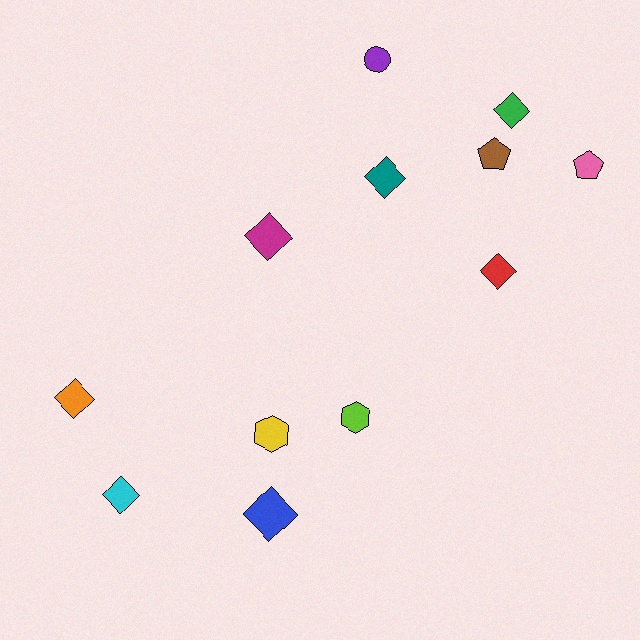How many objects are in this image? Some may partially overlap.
There are 12 objects.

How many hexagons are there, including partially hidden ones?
There are 2 hexagons.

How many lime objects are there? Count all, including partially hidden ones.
There is 1 lime object.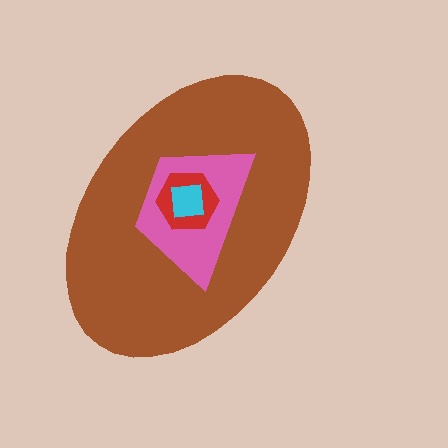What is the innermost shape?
The cyan square.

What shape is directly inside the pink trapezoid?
The red hexagon.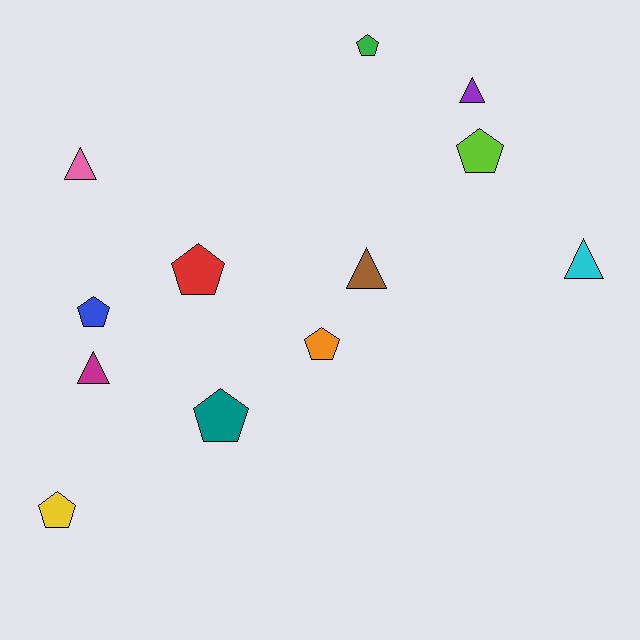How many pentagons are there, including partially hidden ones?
There are 7 pentagons.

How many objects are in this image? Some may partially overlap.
There are 12 objects.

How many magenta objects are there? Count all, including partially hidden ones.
There is 1 magenta object.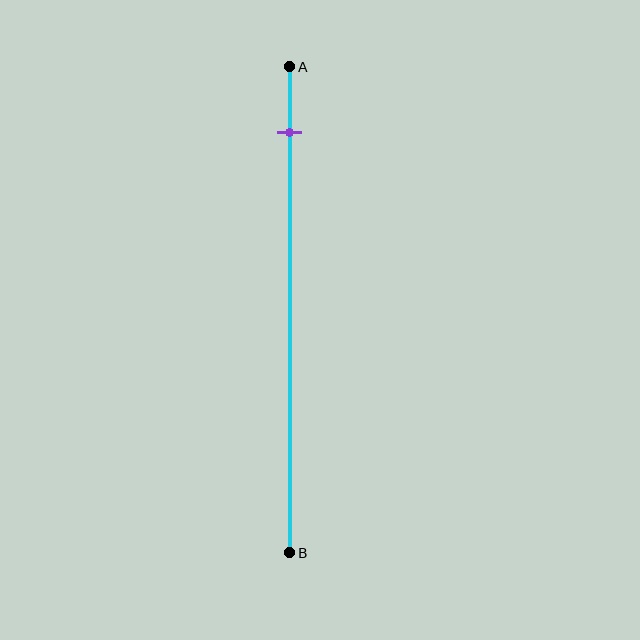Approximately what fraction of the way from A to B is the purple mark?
The purple mark is approximately 15% of the way from A to B.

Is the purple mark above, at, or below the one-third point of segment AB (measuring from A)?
The purple mark is above the one-third point of segment AB.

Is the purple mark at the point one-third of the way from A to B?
No, the mark is at about 15% from A, not at the 33% one-third point.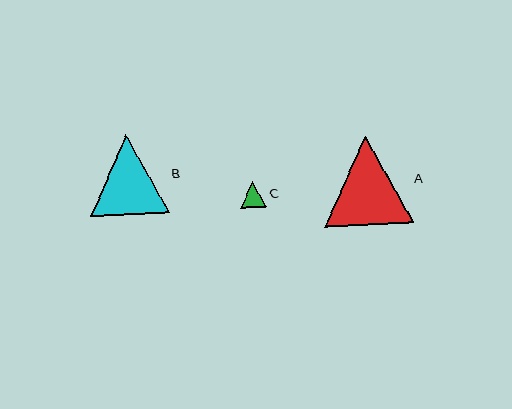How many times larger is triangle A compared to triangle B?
Triangle A is approximately 1.1 times the size of triangle B.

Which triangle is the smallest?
Triangle C is the smallest with a size of approximately 27 pixels.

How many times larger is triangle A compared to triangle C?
Triangle A is approximately 3.3 times the size of triangle C.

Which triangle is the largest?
Triangle A is the largest with a size of approximately 88 pixels.